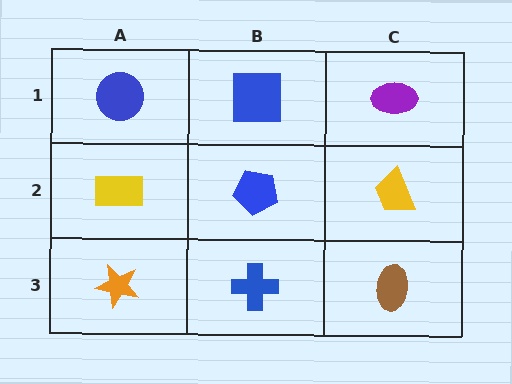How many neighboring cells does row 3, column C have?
2.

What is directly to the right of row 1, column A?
A blue square.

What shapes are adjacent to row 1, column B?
A blue pentagon (row 2, column B), a blue circle (row 1, column A), a purple ellipse (row 1, column C).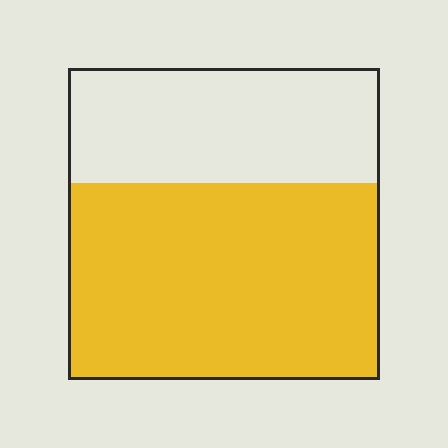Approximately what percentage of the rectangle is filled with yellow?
Approximately 65%.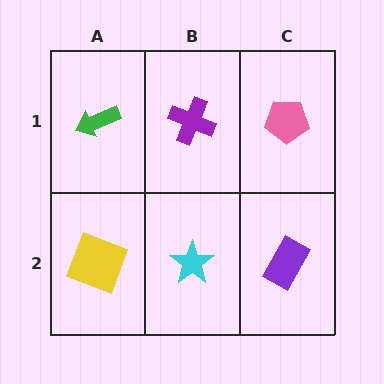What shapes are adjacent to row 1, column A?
A yellow square (row 2, column A), a purple cross (row 1, column B).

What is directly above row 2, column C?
A pink pentagon.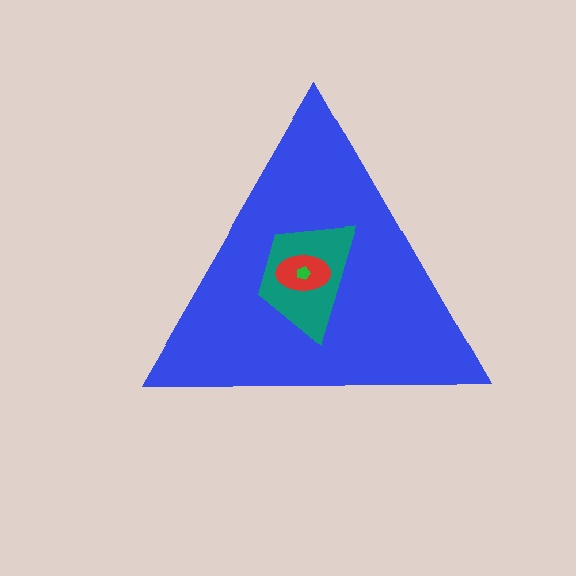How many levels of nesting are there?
4.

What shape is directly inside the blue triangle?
The teal trapezoid.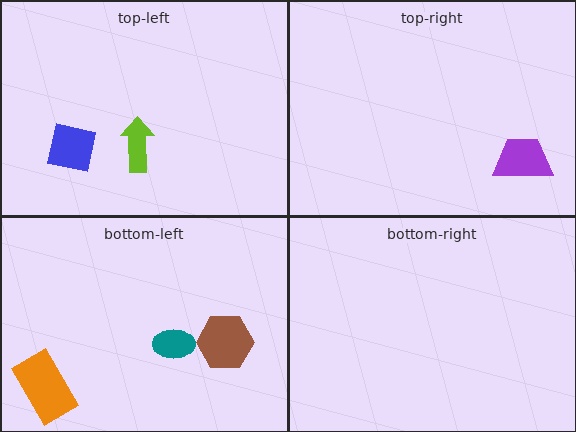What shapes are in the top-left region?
The lime arrow, the blue square.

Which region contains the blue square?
The top-left region.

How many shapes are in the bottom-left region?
3.